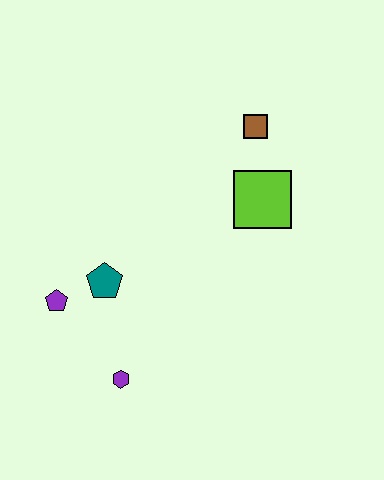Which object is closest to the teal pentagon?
The purple pentagon is closest to the teal pentagon.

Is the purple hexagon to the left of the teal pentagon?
No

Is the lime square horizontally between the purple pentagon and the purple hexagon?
No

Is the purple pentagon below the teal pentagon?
Yes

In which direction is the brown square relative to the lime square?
The brown square is above the lime square.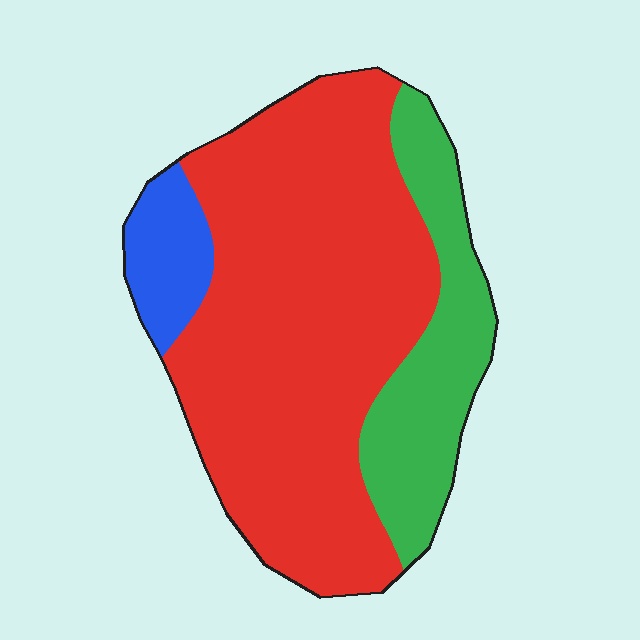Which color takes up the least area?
Blue, at roughly 10%.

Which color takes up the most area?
Red, at roughly 70%.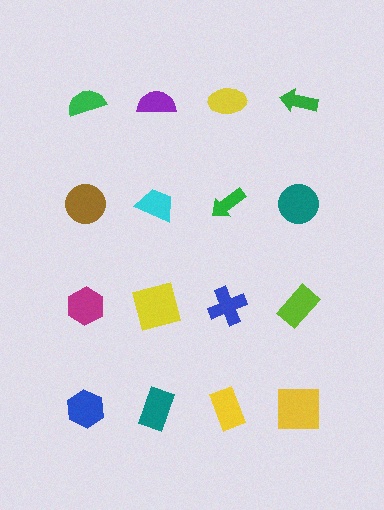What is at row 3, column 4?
A lime rectangle.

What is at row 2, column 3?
A green arrow.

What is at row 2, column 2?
A cyan trapezoid.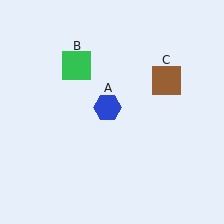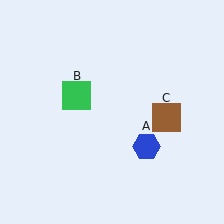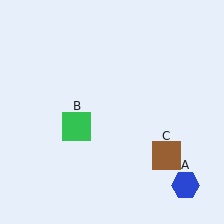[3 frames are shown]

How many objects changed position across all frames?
3 objects changed position: blue hexagon (object A), green square (object B), brown square (object C).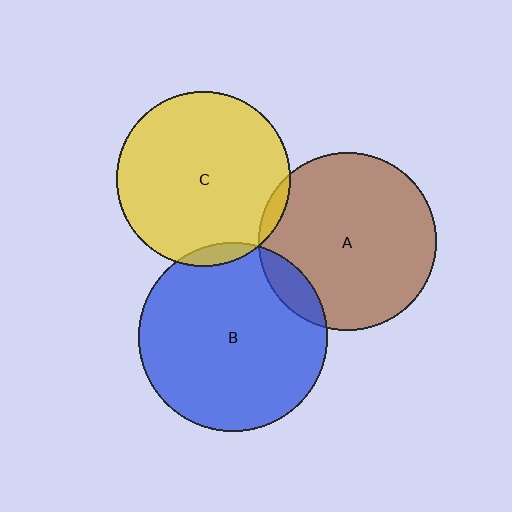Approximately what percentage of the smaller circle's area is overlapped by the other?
Approximately 5%.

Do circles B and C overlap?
Yes.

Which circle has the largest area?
Circle B (blue).